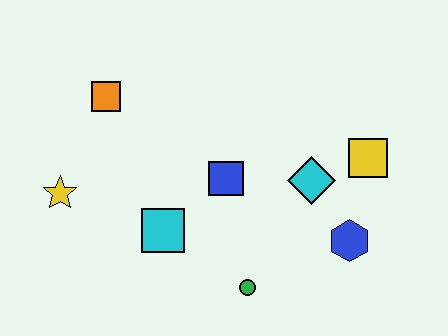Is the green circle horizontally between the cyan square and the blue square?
No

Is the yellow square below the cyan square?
No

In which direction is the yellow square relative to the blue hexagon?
The yellow square is above the blue hexagon.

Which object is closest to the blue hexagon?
The cyan diamond is closest to the blue hexagon.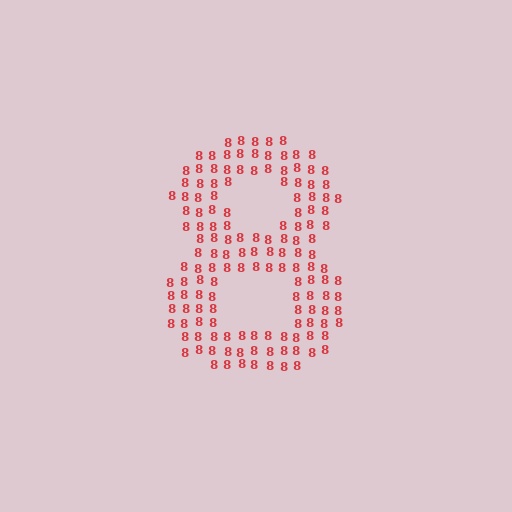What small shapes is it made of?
It is made of small digit 8's.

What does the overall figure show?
The overall figure shows the digit 8.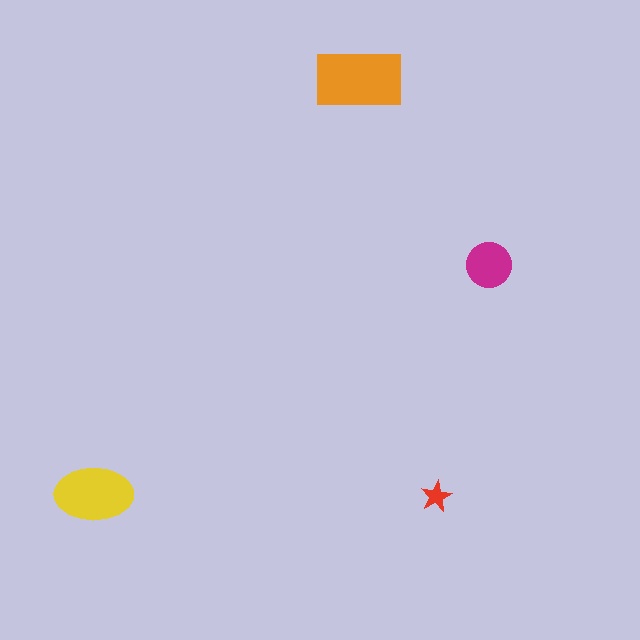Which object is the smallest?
The red star.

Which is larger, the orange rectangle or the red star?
The orange rectangle.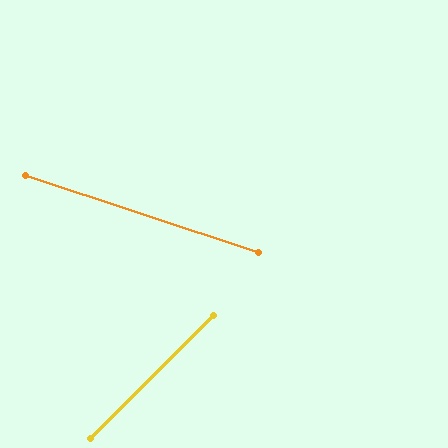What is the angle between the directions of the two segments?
Approximately 63 degrees.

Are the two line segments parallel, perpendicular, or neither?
Neither parallel nor perpendicular — they differ by about 63°.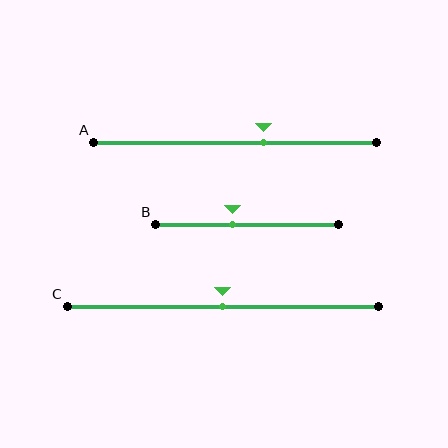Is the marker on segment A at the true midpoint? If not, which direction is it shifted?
No, the marker on segment A is shifted to the right by about 10% of the segment length.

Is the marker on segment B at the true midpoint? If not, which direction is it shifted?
No, the marker on segment B is shifted to the left by about 8% of the segment length.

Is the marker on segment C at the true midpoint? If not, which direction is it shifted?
Yes, the marker on segment C is at the true midpoint.